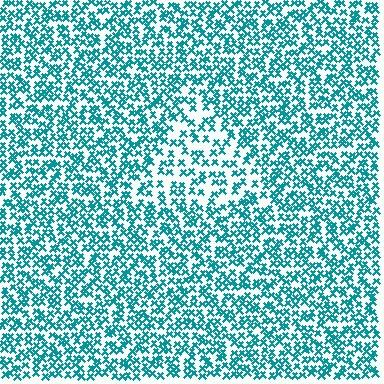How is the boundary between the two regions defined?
The boundary is defined by a change in element density (approximately 1.7x ratio). All elements are the same color, size, and shape.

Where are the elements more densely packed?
The elements are more densely packed outside the triangle boundary.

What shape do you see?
I see a triangle.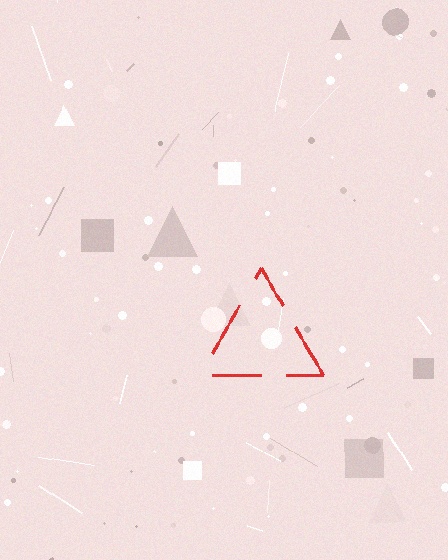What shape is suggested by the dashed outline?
The dashed outline suggests a triangle.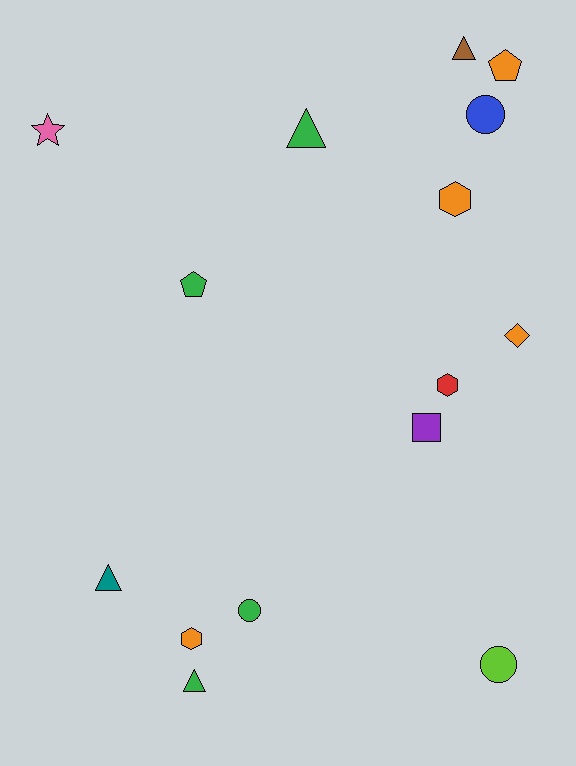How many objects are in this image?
There are 15 objects.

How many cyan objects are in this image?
There are no cyan objects.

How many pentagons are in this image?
There are 2 pentagons.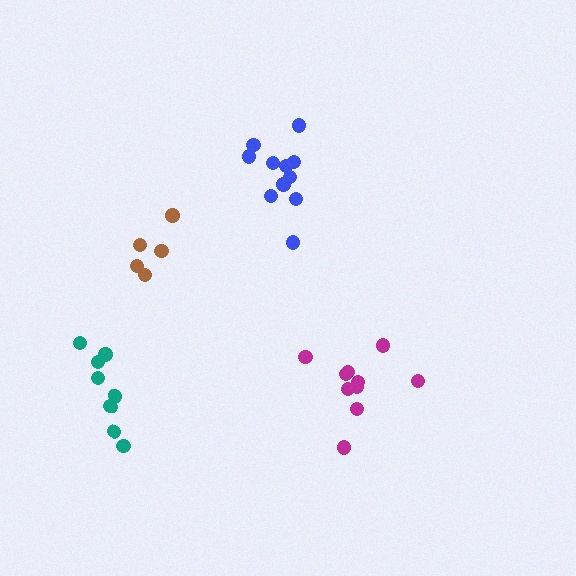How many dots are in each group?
Group 1: 10 dots, Group 2: 5 dots, Group 3: 8 dots, Group 4: 11 dots (34 total).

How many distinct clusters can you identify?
There are 4 distinct clusters.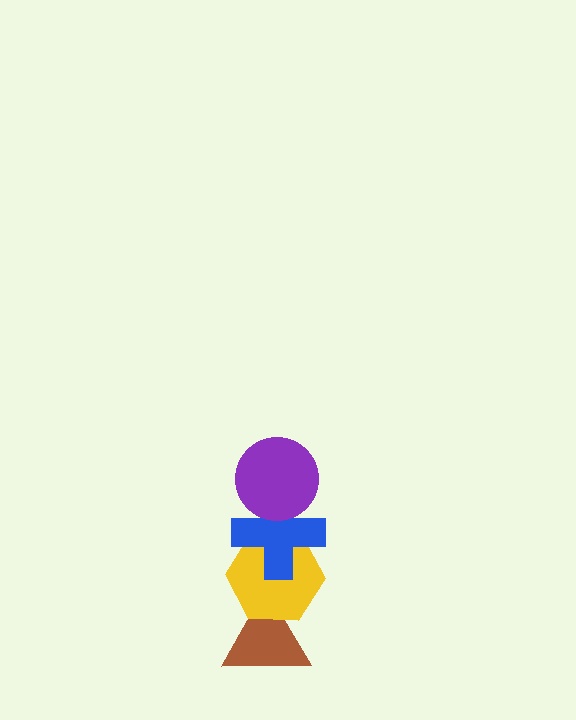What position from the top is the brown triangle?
The brown triangle is 4th from the top.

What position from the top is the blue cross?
The blue cross is 2nd from the top.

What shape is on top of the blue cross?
The purple circle is on top of the blue cross.